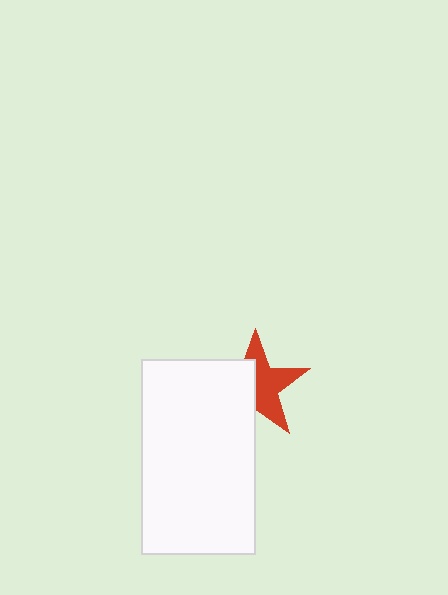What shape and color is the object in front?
The object in front is a white rectangle.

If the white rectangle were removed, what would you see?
You would see the complete red star.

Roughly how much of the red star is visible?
About half of it is visible (roughly 55%).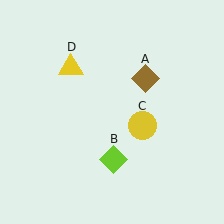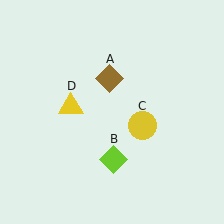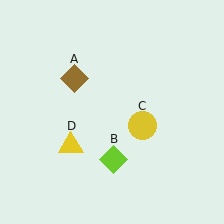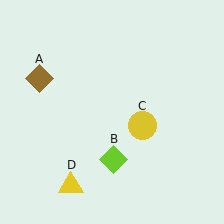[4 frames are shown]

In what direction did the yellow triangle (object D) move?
The yellow triangle (object D) moved down.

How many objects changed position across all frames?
2 objects changed position: brown diamond (object A), yellow triangle (object D).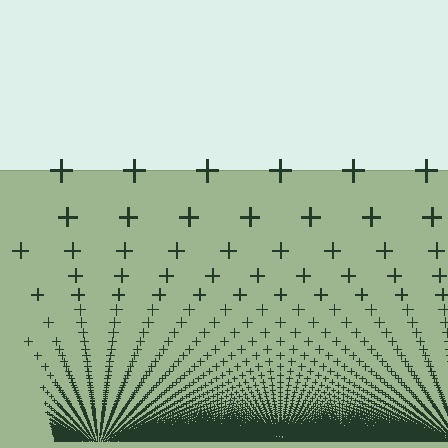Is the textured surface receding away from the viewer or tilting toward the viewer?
The surface appears to tilt toward the viewer. Texture elements get larger and sparser toward the top.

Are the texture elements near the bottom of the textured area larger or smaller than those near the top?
Smaller. The gradient is inverted — elements near the bottom are smaller and denser.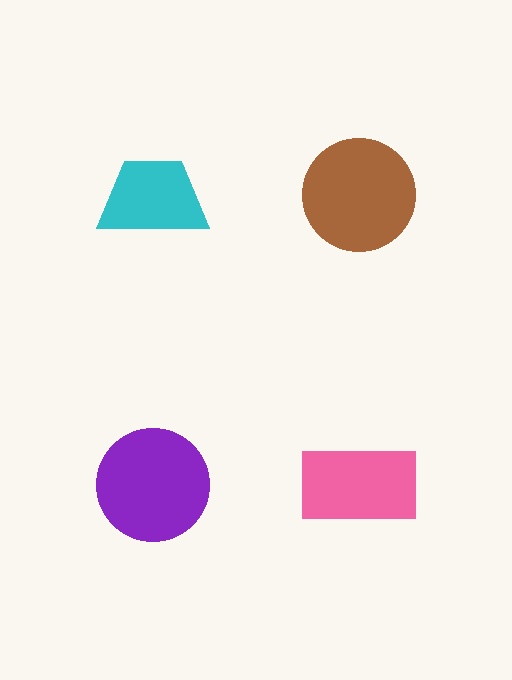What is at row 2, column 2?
A pink rectangle.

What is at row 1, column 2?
A brown circle.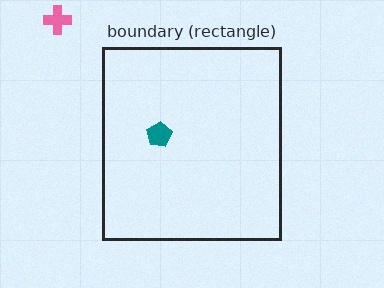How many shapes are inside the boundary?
1 inside, 1 outside.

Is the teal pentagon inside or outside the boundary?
Inside.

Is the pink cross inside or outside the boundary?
Outside.